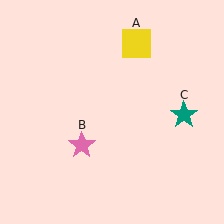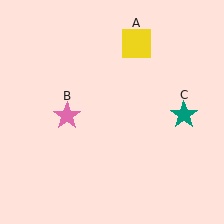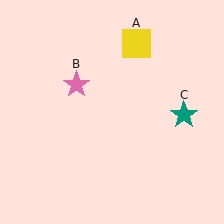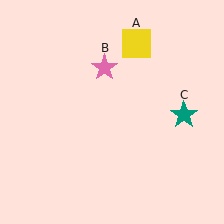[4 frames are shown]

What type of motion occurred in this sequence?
The pink star (object B) rotated clockwise around the center of the scene.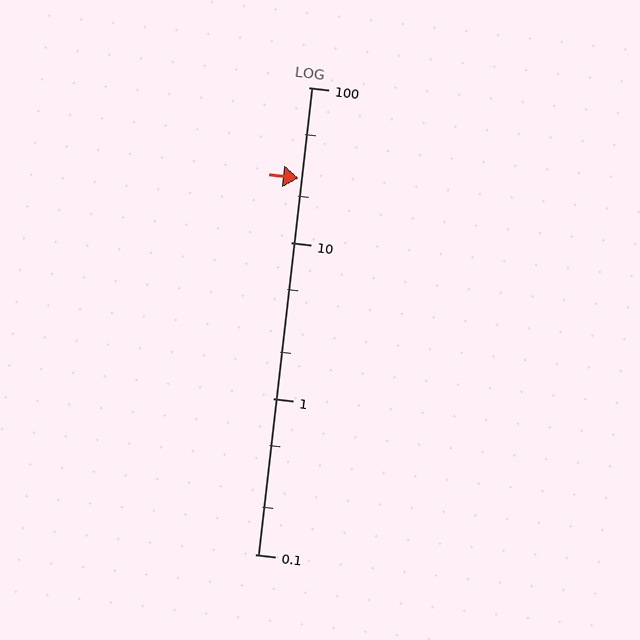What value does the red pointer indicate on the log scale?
The pointer indicates approximately 26.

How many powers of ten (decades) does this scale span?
The scale spans 3 decades, from 0.1 to 100.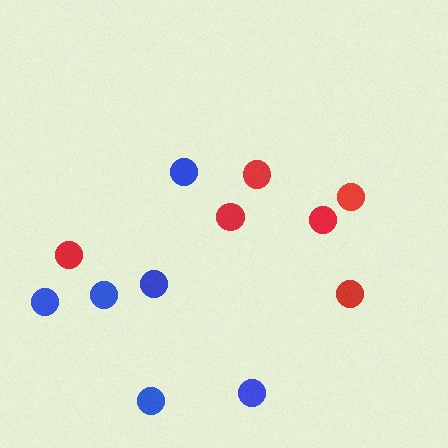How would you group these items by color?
There are 2 groups: one group of blue circles (6) and one group of red circles (6).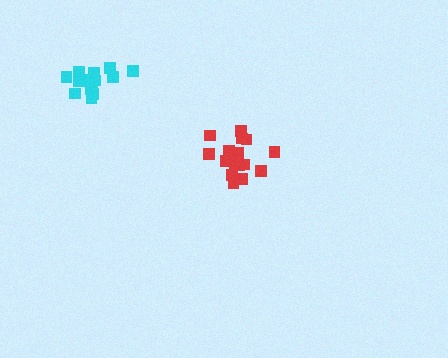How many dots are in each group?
Group 1: 15 dots, Group 2: 19 dots (34 total).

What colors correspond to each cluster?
The clusters are colored: cyan, red.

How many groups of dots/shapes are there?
There are 2 groups.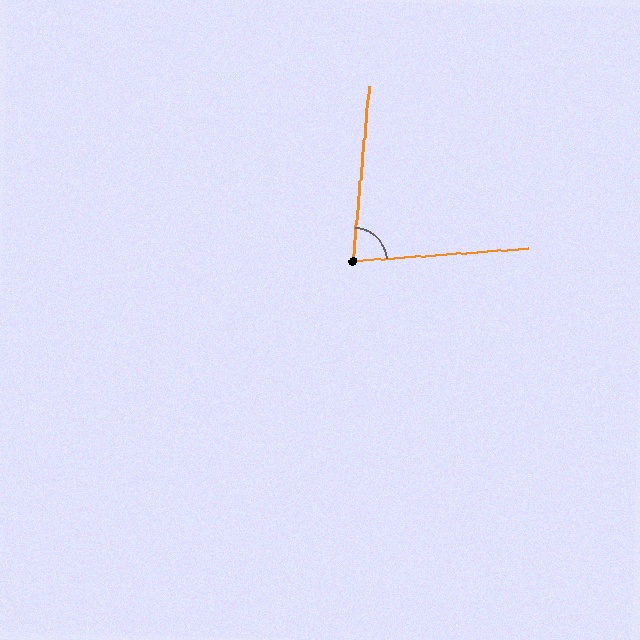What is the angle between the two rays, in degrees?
Approximately 81 degrees.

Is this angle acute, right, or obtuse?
It is acute.